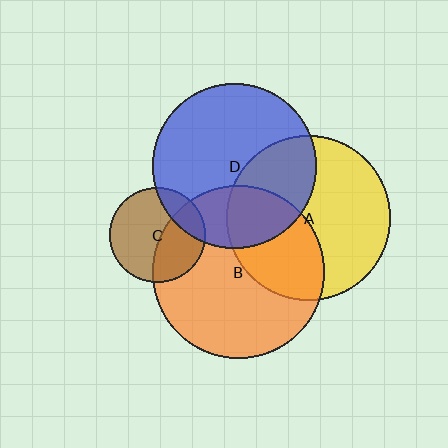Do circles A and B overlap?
Yes.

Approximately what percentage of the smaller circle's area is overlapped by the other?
Approximately 40%.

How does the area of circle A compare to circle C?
Approximately 3.0 times.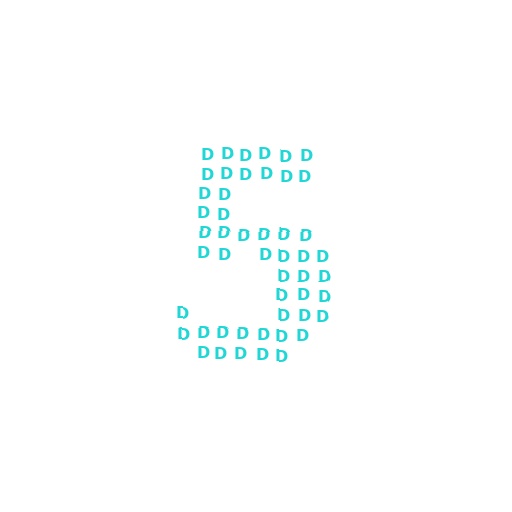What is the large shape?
The large shape is the digit 5.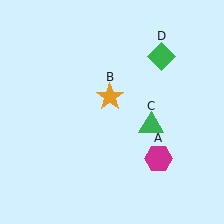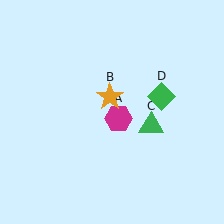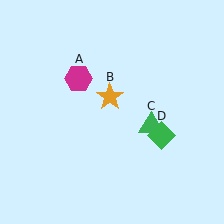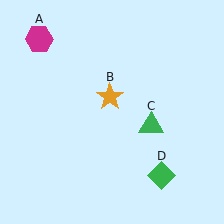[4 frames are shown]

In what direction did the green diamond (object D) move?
The green diamond (object D) moved down.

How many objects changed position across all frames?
2 objects changed position: magenta hexagon (object A), green diamond (object D).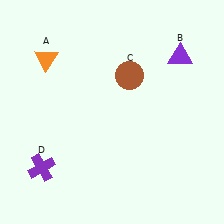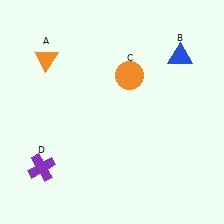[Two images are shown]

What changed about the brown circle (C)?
In Image 1, C is brown. In Image 2, it changed to orange.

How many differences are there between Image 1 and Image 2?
There are 2 differences between the two images.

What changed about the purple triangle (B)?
In Image 1, B is purple. In Image 2, it changed to blue.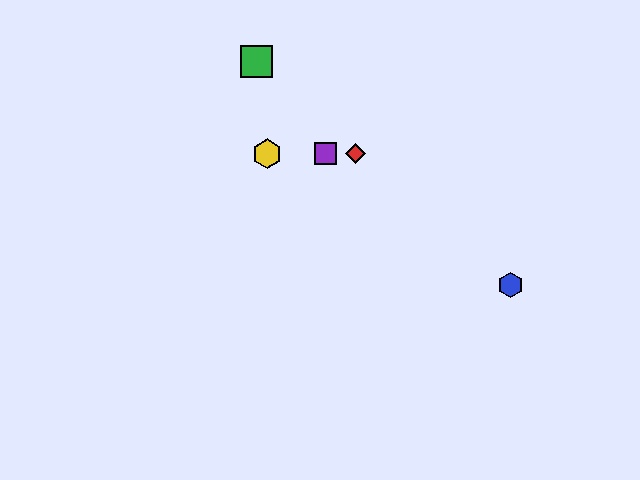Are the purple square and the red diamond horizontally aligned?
Yes, both are at y≈154.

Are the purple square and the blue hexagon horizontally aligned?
No, the purple square is at y≈154 and the blue hexagon is at y≈285.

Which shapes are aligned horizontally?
The red diamond, the yellow hexagon, the purple square are aligned horizontally.